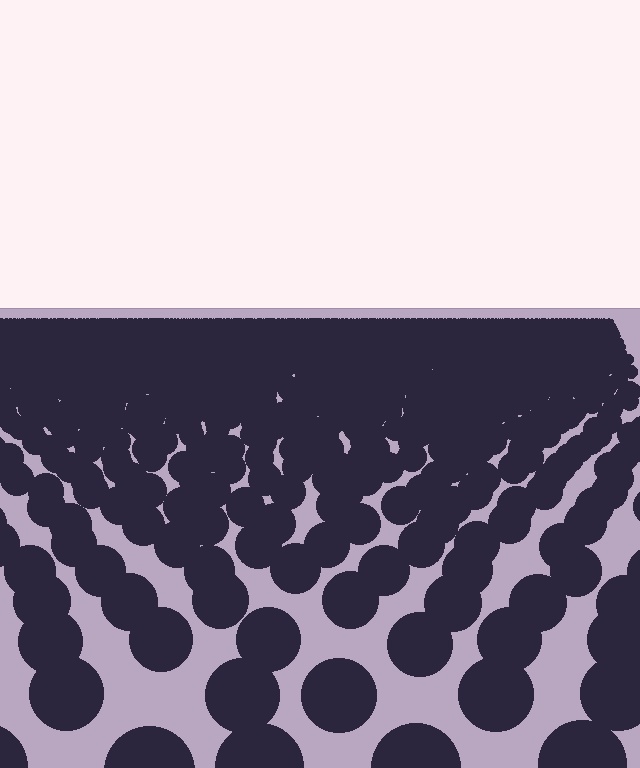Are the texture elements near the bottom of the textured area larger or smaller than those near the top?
Larger. Near the bottom, elements are closer to the viewer and appear at a bigger on-screen size.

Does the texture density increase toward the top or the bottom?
Density increases toward the top.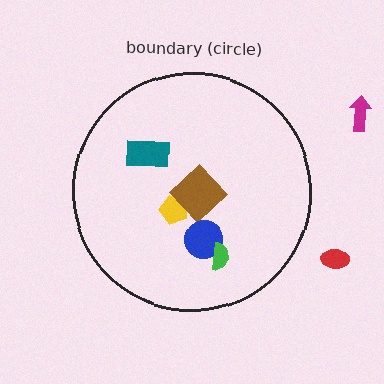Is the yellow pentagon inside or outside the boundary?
Inside.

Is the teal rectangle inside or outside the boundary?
Inside.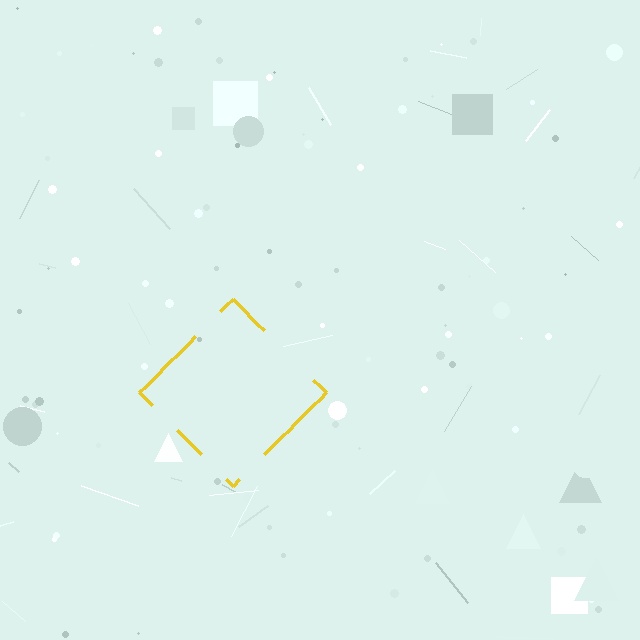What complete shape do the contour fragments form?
The contour fragments form a diamond.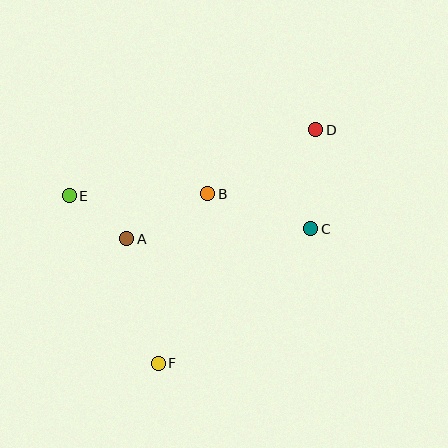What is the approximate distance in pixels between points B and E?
The distance between B and E is approximately 138 pixels.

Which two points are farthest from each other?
Points D and F are farthest from each other.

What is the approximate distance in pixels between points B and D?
The distance between B and D is approximately 125 pixels.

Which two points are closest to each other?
Points A and E are closest to each other.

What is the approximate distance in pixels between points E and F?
The distance between E and F is approximately 189 pixels.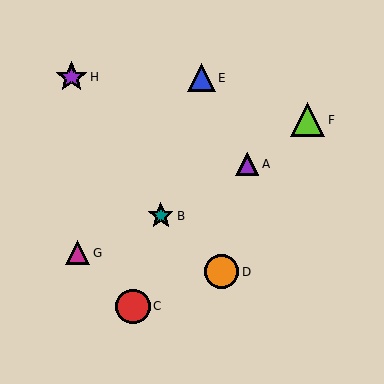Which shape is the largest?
The lime triangle (labeled F) is the largest.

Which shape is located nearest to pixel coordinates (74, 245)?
The magenta triangle (labeled G) at (78, 253) is nearest to that location.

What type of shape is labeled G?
Shape G is a magenta triangle.